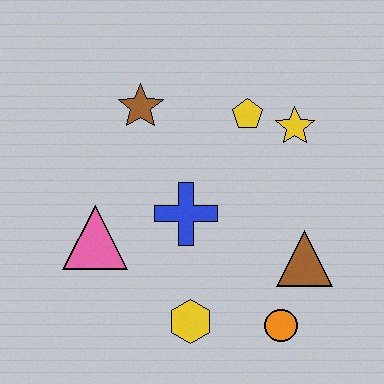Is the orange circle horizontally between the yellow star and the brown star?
Yes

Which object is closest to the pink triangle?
The blue cross is closest to the pink triangle.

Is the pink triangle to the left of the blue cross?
Yes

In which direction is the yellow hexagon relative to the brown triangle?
The yellow hexagon is to the left of the brown triangle.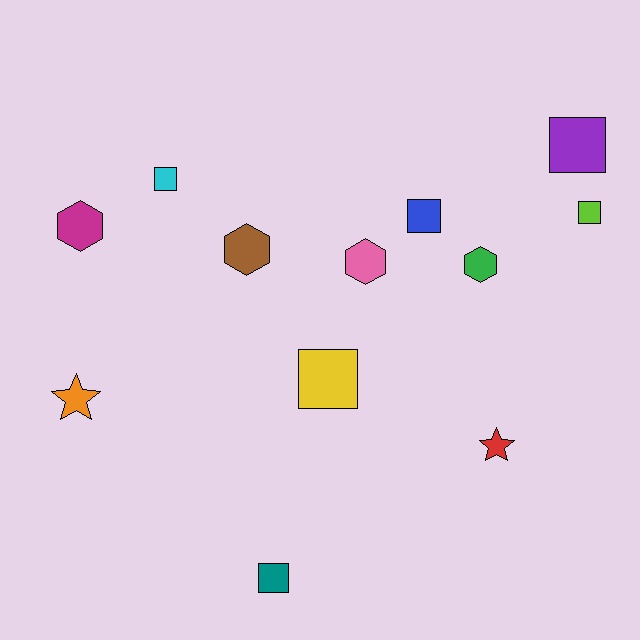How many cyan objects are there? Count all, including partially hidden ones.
There is 1 cyan object.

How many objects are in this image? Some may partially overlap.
There are 12 objects.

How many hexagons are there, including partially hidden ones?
There are 4 hexagons.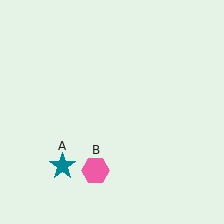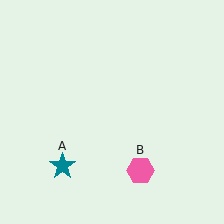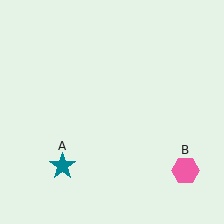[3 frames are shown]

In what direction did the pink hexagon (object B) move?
The pink hexagon (object B) moved right.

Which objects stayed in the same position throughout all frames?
Teal star (object A) remained stationary.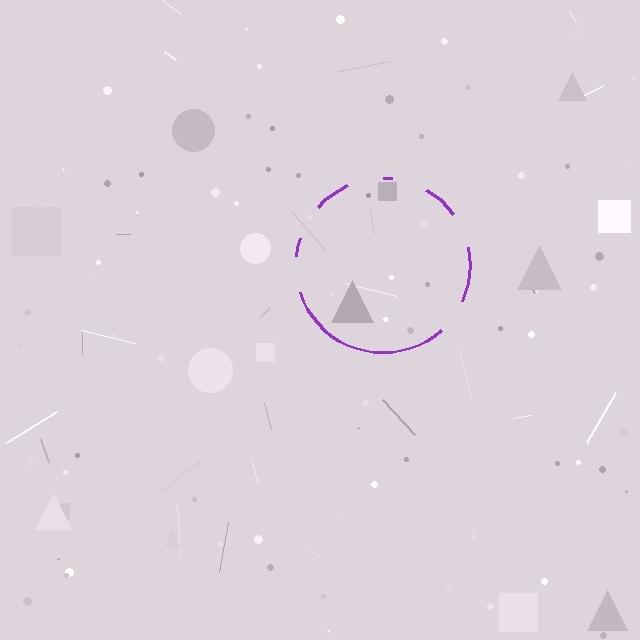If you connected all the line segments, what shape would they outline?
They would outline a circle.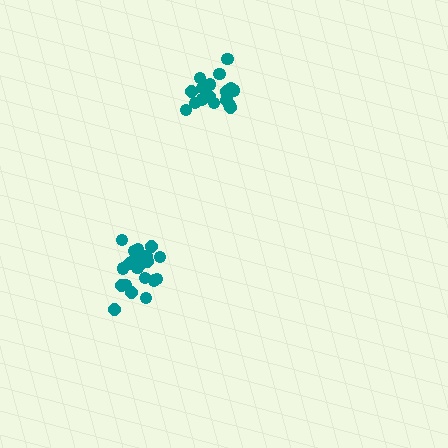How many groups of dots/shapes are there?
There are 2 groups.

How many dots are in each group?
Group 1: 20 dots, Group 2: 19 dots (39 total).